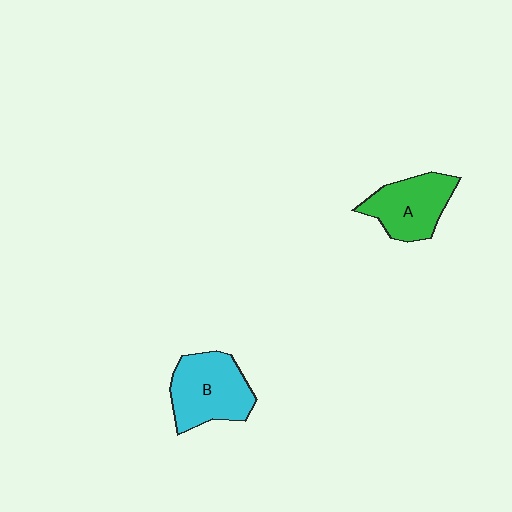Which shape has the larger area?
Shape B (cyan).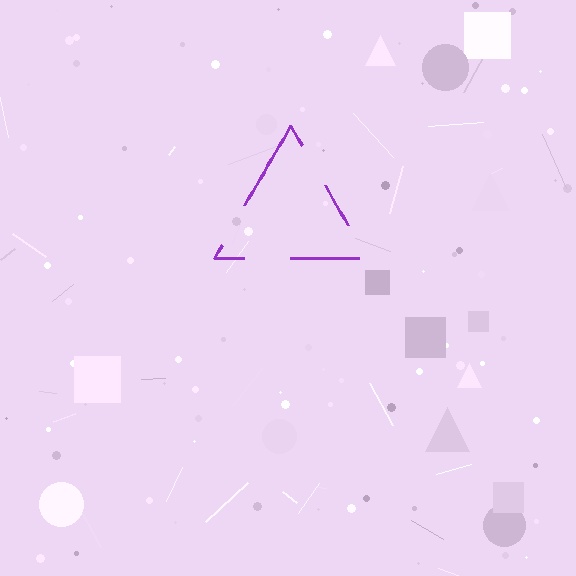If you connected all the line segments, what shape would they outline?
They would outline a triangle.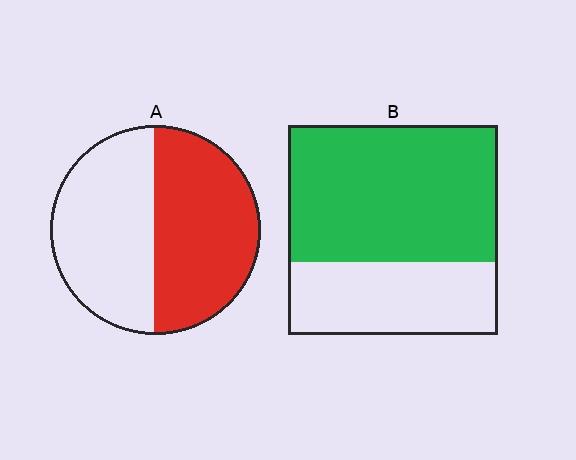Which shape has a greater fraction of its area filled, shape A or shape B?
Shape B.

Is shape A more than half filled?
Roughly half.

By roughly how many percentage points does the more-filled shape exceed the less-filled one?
By roughly 15 percentage points (B over A).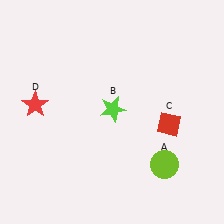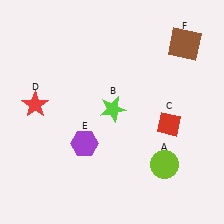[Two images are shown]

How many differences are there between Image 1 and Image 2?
There are 2 differences between the two images.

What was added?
A purple hexagon (E), a brown square (F) were added in Image 2.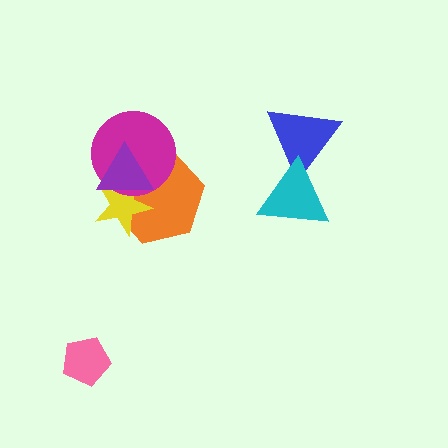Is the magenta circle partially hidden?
Yes, it is partially covered by another shape.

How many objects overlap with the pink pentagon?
0 objects overlap with the pink pentagon.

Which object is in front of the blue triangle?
The cyan triangle is in front of the blue triangle.